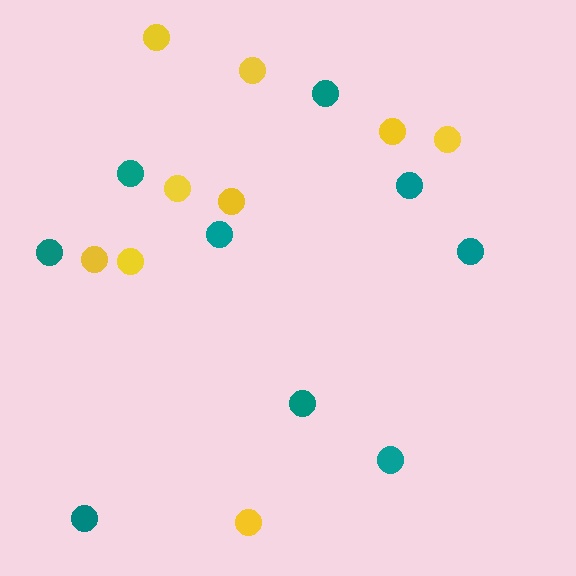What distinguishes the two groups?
There are 2 groups: one group of yellow circles (9) and one group of teal circles (9).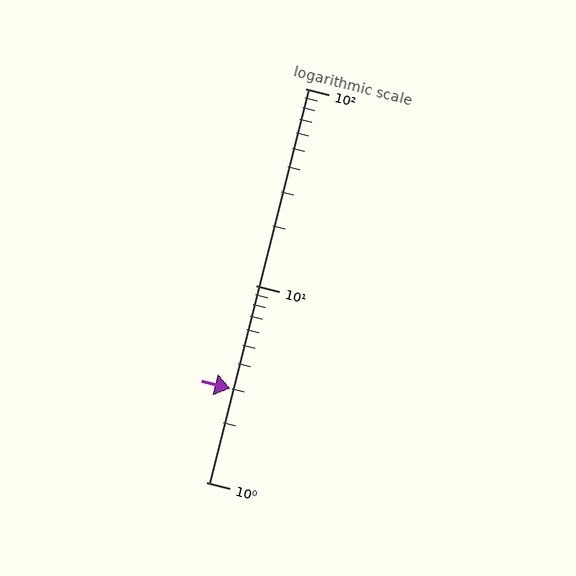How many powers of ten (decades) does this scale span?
The scale spans 2 decades, from 1 to 100.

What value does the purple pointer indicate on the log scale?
The pointer indicates approximately 3.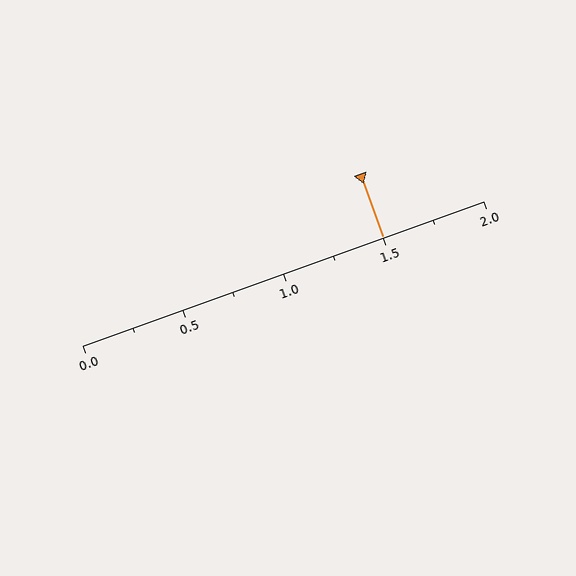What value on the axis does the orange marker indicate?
The marker indicates approximately 1.5.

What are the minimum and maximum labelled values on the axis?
The axis runs from 0.0 to 2.0.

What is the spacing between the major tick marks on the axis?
The major ticks are spaced 0.5 apart.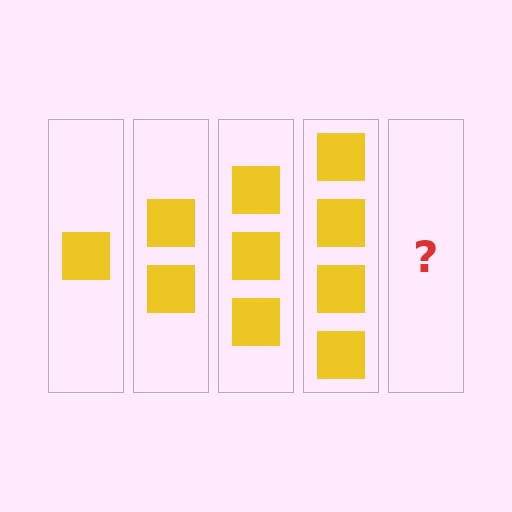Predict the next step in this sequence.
The next step is 5 squares.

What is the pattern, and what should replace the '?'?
The pattern is that each step adds one more square. The '?' should be 5 squares.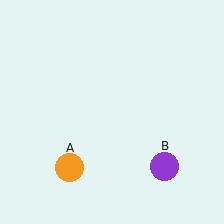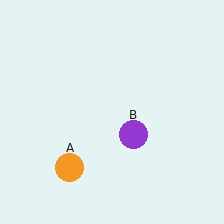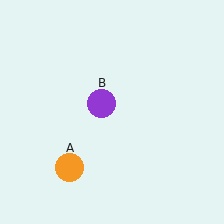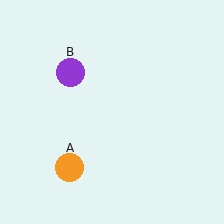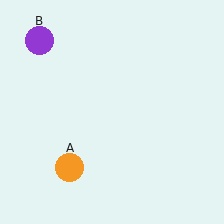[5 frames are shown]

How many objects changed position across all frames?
1 object changed position: purple circle (object B).